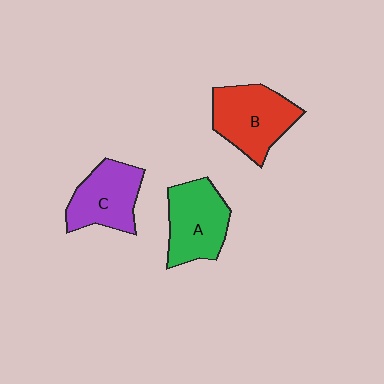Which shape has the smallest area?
Shape C (purple).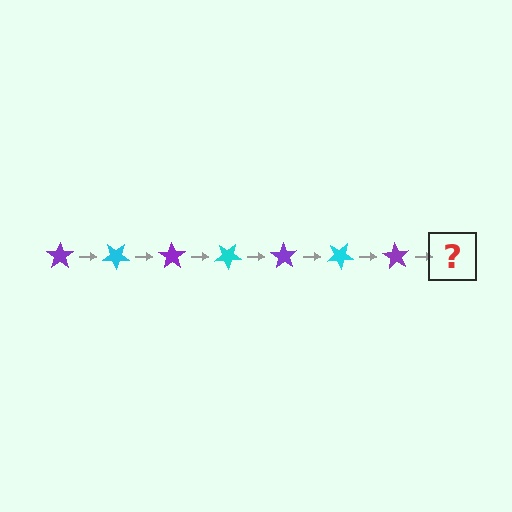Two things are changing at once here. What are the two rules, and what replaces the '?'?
The two rules are that it rotates 35 degrees each step and the color cycles through purple and cyan. The '?' should be a cyan star, rotated 245 degrees from the start.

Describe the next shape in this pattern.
It should be a cyan star, rotated 245 degrees from the start.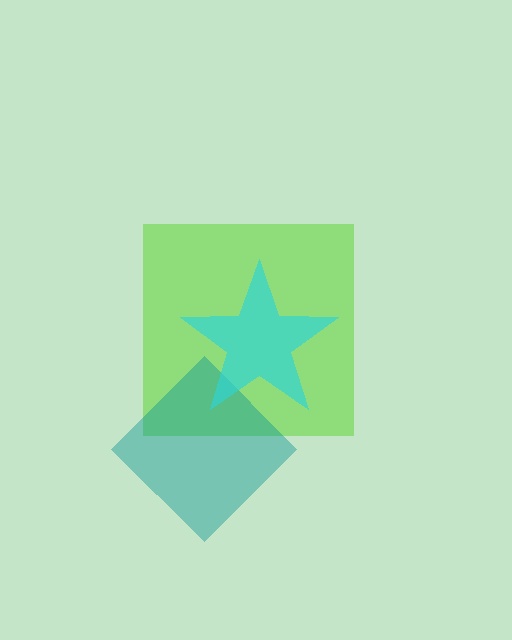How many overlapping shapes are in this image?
There are 3 overlapping shapes in the image.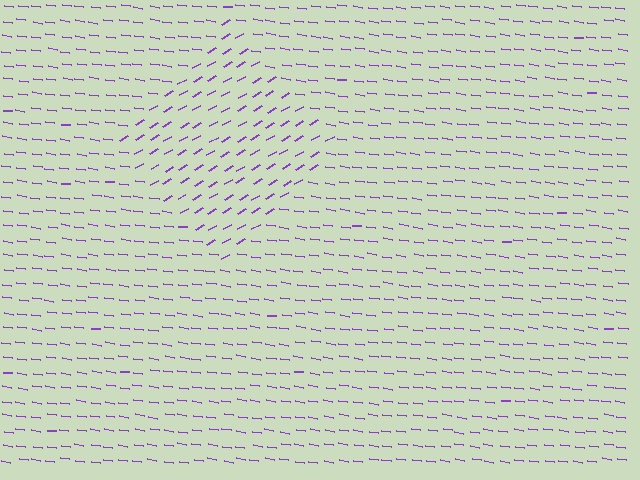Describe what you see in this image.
The image is filled with small purple line segments. A diamond region in the image has lines oriented differently from the surrounding lines, creating a visible texture boundary.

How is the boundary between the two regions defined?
The boundary is defined purely by a change in line orientation (approximately 38 degrees difference). All lines are the same color and thickness.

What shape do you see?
I see a diamond.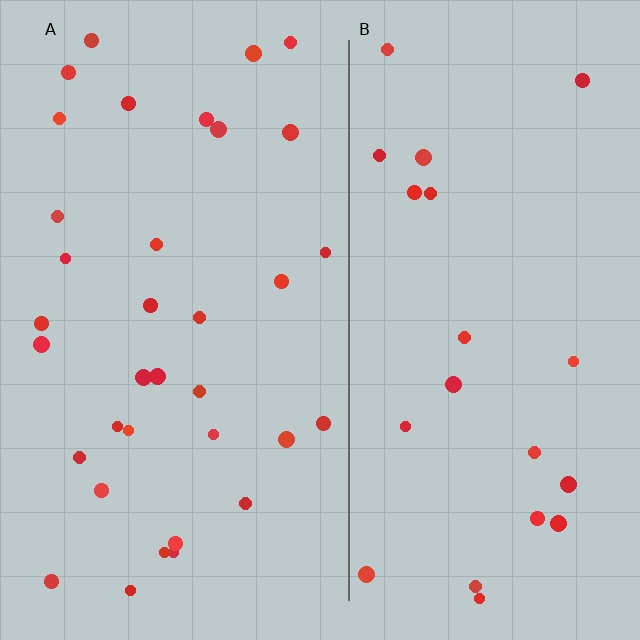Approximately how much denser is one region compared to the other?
Approximately 1.6× — region A over region B.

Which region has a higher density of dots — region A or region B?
A (the left).